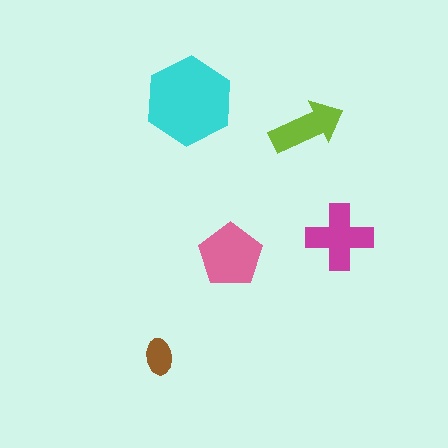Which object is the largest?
The cyan hexagon.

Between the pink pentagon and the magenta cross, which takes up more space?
The pink pentagon.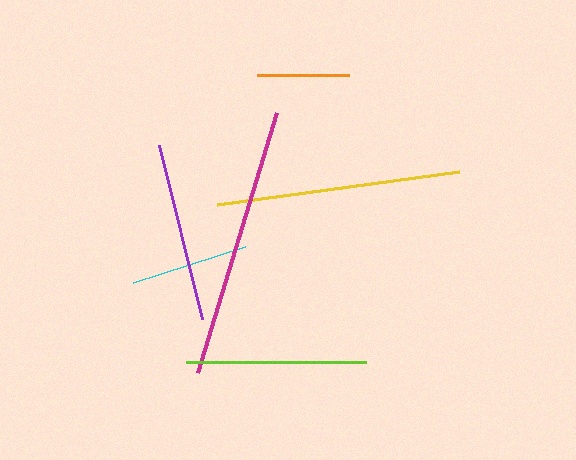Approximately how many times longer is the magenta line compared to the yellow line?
The magenta line is approximately 1.1 times the length of the yellow line.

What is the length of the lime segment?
The lime segment is approximately 180 pixels long.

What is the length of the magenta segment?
The magenta segment is approximately 272 pixels long.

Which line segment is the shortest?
The orange line is the shortest at approximately 92 pixels.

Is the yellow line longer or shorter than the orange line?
The yellow line is longer than the orange line.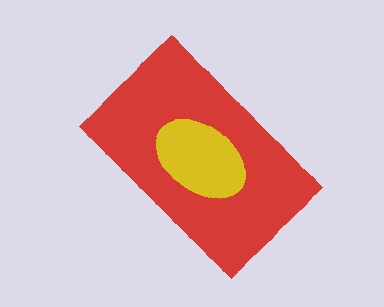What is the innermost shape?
The yellow ellipse.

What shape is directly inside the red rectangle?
The yellow ellipse.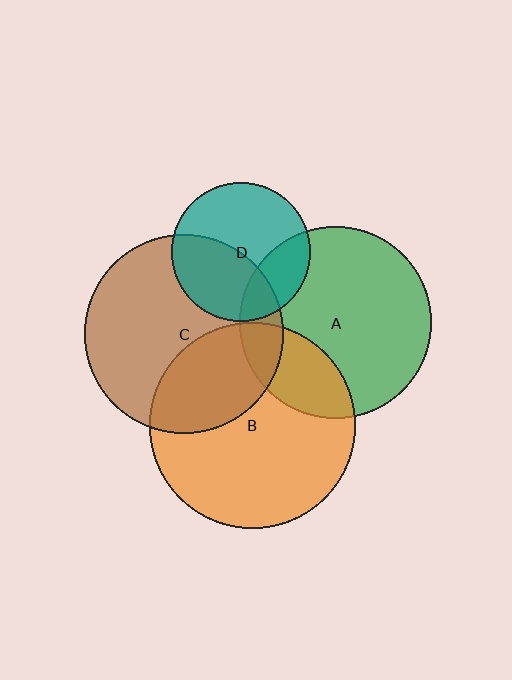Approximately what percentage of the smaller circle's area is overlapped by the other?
Approximately 25%.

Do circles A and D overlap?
Yes.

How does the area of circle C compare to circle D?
Approximately 2.0 times.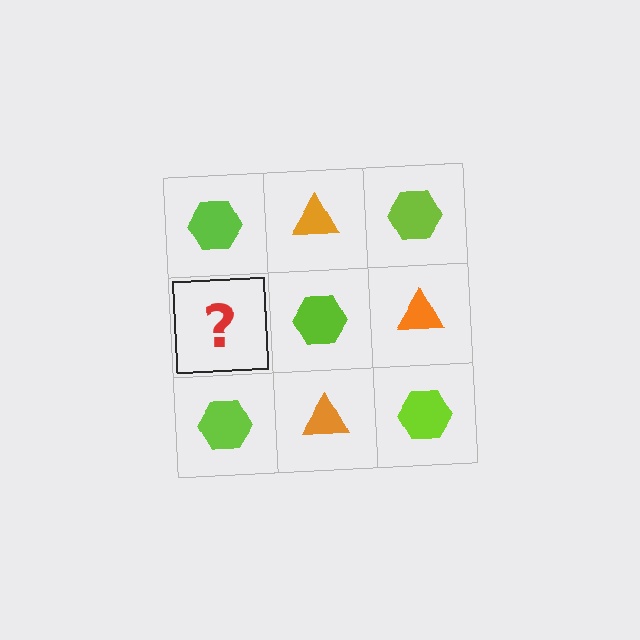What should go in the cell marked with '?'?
The missing cell should contain an orange triangle.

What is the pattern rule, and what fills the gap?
The rule is that it alternates lime hexagon and orange triangle in a checkerboard pattern. The gap should be filled with an orange triangle.